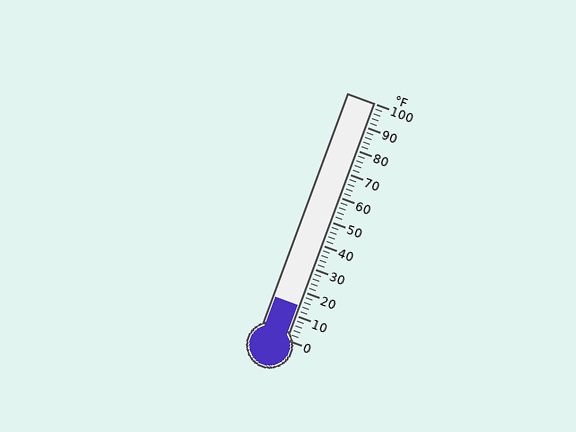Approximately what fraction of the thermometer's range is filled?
The thermometer is filled to approximately 15% of its range.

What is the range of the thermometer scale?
The thermometer scale ranges from 0°F to 100°F.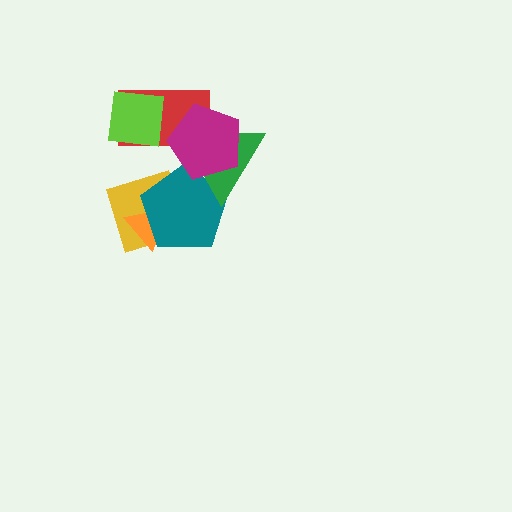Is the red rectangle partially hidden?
Yes, it is partially covered by another shape.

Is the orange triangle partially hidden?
Yes, it is partially covered by another shape.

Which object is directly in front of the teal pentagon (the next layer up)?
The green triangle is directly in front of the teal pentagon.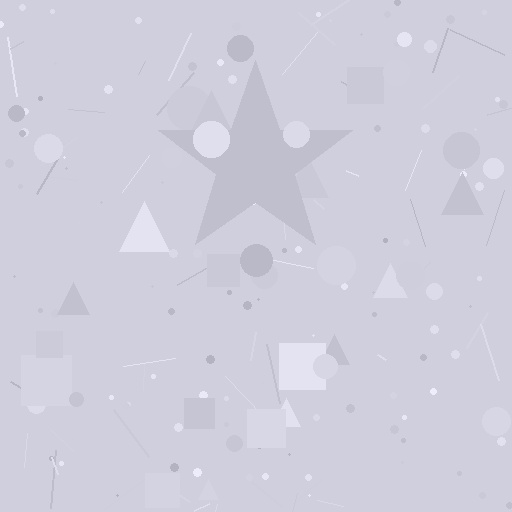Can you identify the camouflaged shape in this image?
The camouflaged shape is a star.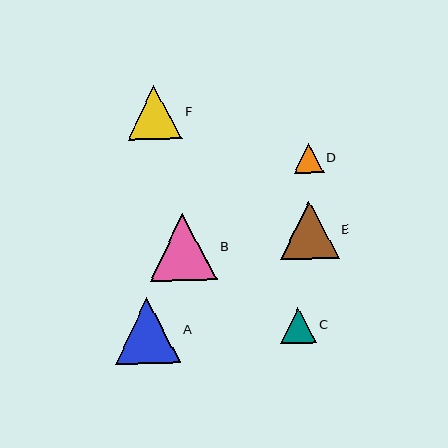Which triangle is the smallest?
Triangle D is the smallest with a size of approximately 30 pixels.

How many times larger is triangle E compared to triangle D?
Triangle E is approximately 2.0 times the size of triangle D.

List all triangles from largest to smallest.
From largest to smallest: B, A, E, F, C, D.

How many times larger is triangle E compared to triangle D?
Triangle E is approximately 2.0 times the size of triangle D.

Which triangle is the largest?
Triangle B is the largest with a size of approximately 67 pixels.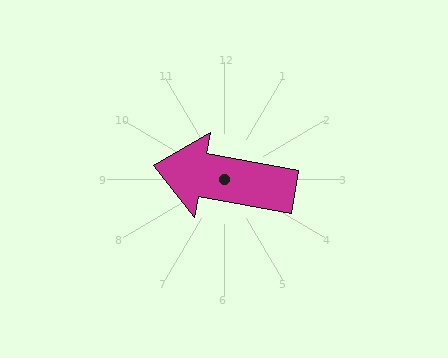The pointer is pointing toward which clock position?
Roughly 9 o'clock.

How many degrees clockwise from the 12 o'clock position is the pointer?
Approximately 281 degrees.